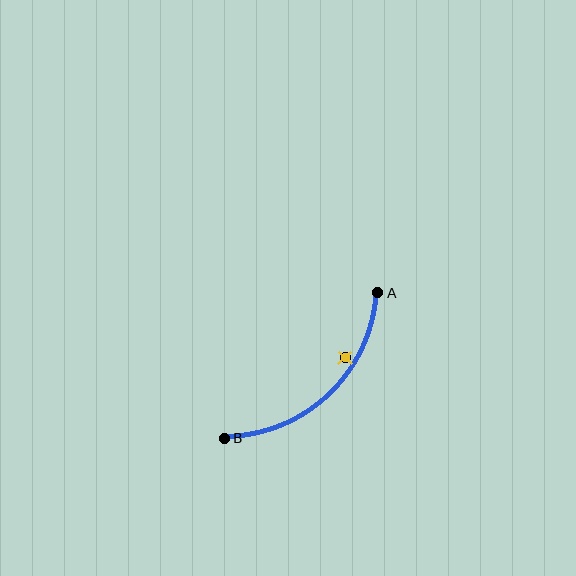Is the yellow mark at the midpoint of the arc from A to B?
No — the yellow mark does not lie on the arc at all. It sits slightly inside the curve.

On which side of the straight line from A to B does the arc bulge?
The arc bulges below and to the right of the straight line connecting A and B.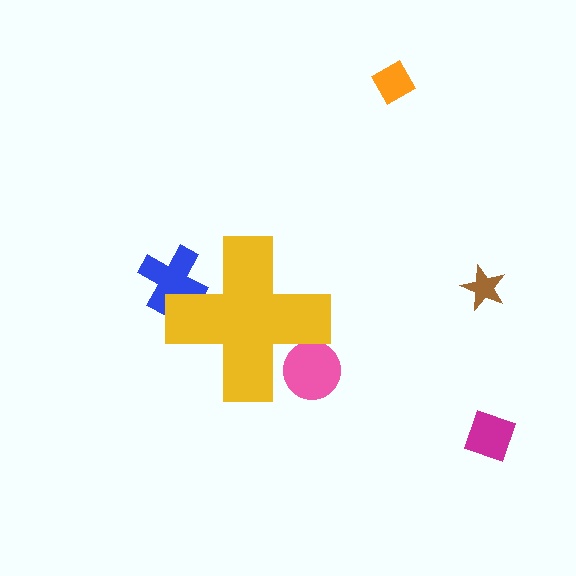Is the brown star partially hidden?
No, the brown star is fully visible.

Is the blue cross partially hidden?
Yes, the blue cross is partially hidden behind the yellow cross.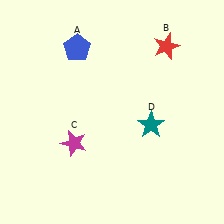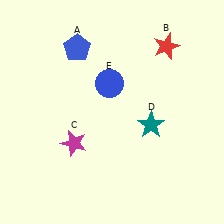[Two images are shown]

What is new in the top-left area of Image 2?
A blue circle (E) was added in the top-left area of Image 2.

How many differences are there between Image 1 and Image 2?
There is 1 difference between the two images.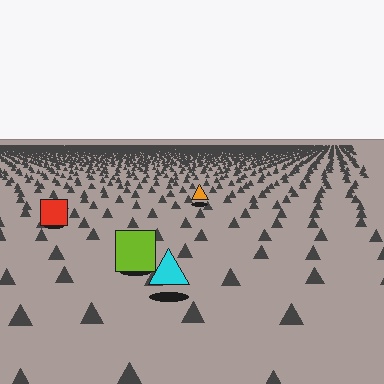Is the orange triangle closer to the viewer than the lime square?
No. The lime square is closer — you can tell from the texture gradient: the ground texture is coarser near it.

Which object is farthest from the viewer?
The orange triangle is farthest from the viewer. It appears smaller and the ground texture around it is denser.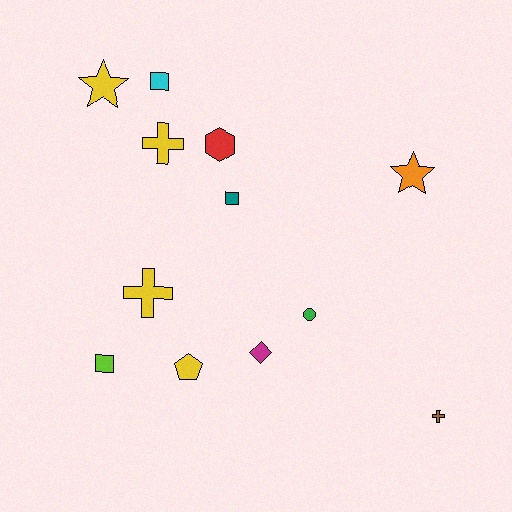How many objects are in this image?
There are 12 objects.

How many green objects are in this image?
There is 1 green object.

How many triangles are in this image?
There are no triangles.